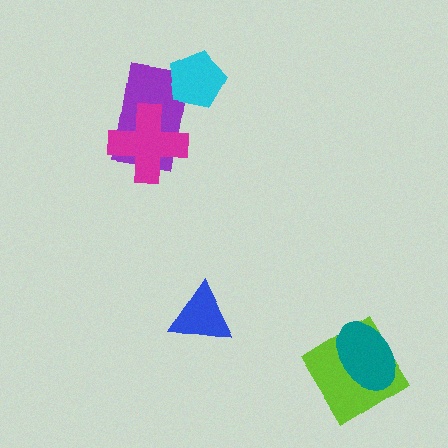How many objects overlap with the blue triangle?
0 objects overlap with the blue triangle.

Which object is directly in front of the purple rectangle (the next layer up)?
The magenta cross is directly in front of the purple rectangle.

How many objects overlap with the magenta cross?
1 object overlaps with the magenta cross.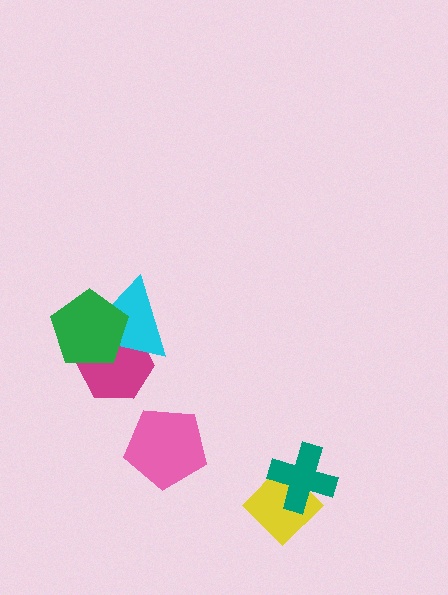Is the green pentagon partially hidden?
No, no other shape covers it.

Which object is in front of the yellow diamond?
The teal cross is in front of the yellow diamond.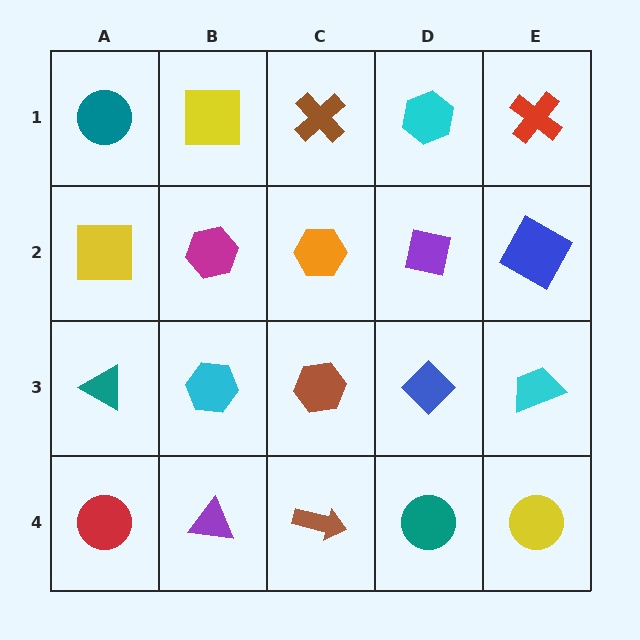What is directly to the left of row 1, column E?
A cyan hexagon.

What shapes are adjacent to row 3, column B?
A magenta hexagon (row 2, column B), a purple triangle (row 4, column B), a teal triangle (row 3, column A), a brown hexagon (row 3, column C).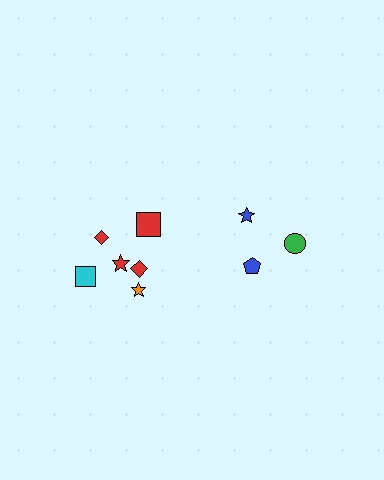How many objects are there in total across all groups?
There are 9 objects.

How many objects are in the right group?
There are 3 objects.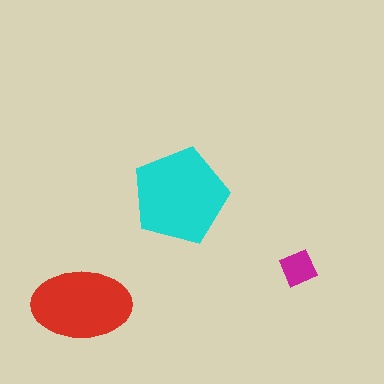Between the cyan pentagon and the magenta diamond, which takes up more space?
The cyan pentagon.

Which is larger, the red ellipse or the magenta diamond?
The red ellipse.